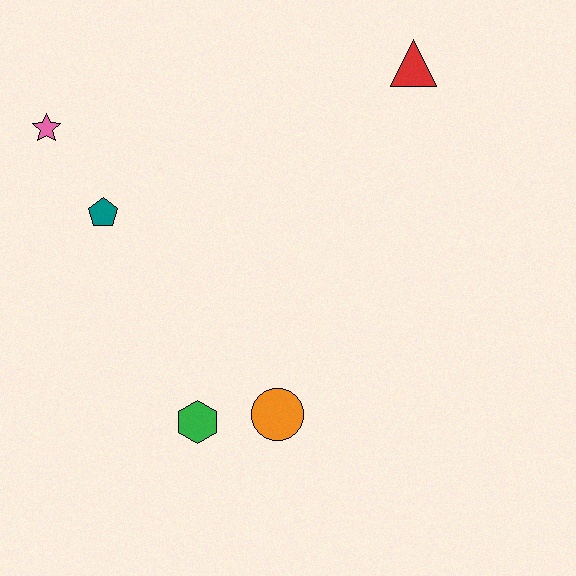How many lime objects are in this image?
There are no lime objects.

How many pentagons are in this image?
There is 1 pentagon.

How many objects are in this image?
There are 5 objects.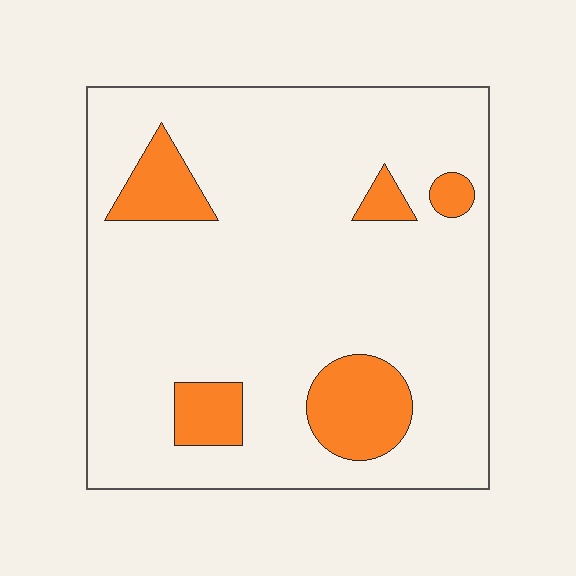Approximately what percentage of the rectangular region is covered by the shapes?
Approximately 15%.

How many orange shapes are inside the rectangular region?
5.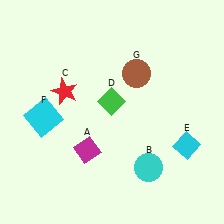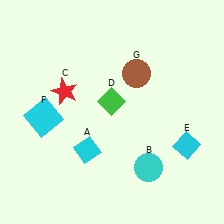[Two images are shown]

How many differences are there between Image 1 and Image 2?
There is 1 difference between the two images.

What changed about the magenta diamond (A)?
In Image 1, A is magenta. In Image 2, it changed to cyan.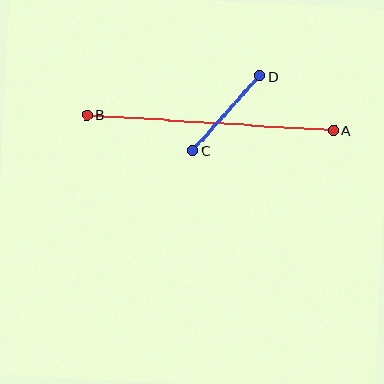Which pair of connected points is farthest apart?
Points A and B are farthest apart.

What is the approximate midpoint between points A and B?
The midpoint is at approximately (210, 123) pixels.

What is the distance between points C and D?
The distance is approximately 100 pixels.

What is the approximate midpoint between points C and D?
The midpoint is at approximately (226, 113) pixels.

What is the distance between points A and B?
The distance is approximately 247 pixels.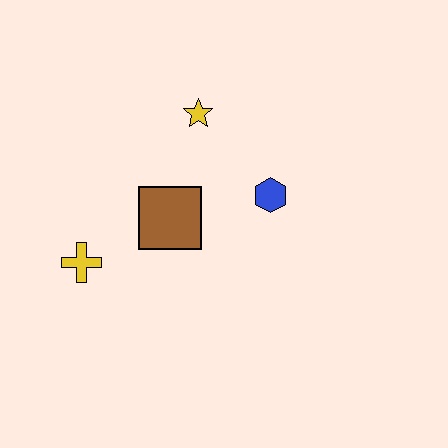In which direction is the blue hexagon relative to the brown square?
The blue hexagon is to the right of the brown square.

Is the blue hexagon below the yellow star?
Yes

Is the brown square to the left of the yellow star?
Yes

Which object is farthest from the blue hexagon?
The yellow cross is farthest from the blue hexagon.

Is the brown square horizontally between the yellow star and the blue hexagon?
No